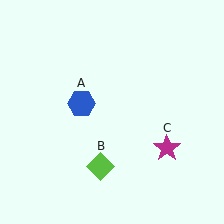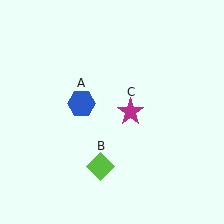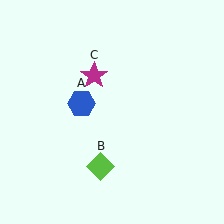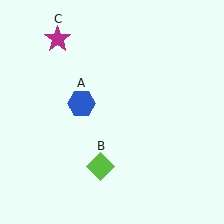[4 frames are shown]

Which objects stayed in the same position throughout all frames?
Blue hexagon (object A) and lime diamond (object B) remained stationary.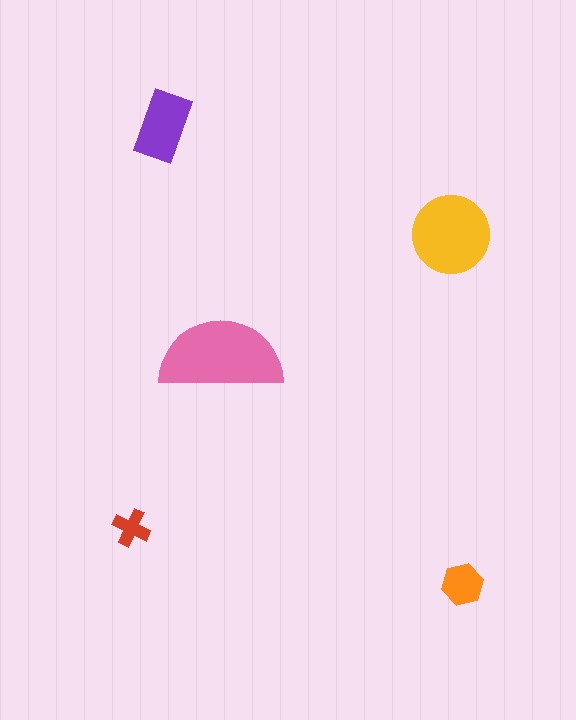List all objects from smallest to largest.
The red cross, the orange hexagon, the purple rectangle, the yellow circle, the pink semicircle.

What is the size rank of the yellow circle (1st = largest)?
2nd.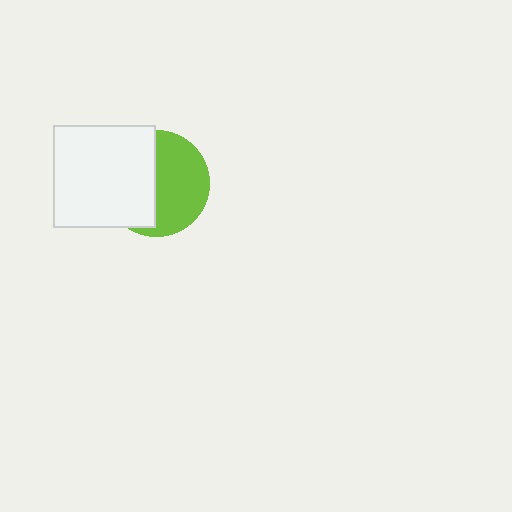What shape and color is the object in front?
The object in front is a white square.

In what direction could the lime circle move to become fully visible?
The lime circle could move right. That would shift it out from behind the white square entirely.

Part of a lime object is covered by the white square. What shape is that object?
It is a circle.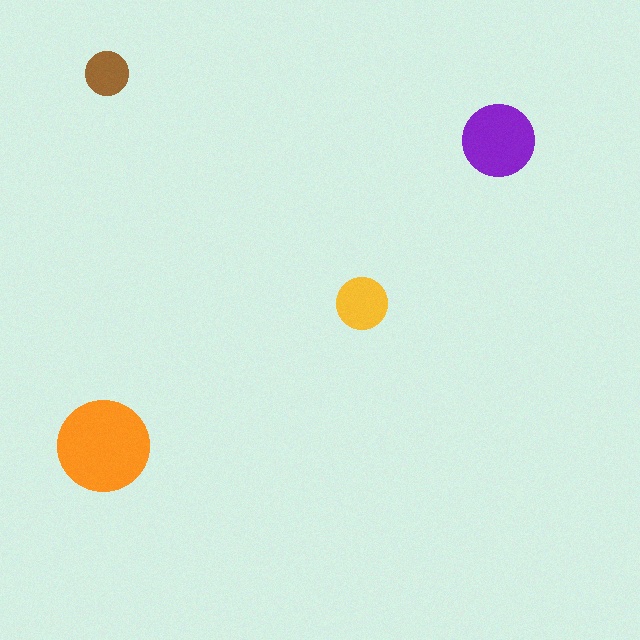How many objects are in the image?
There are 4 objects in the image.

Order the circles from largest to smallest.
the orange one, the purple one, the yellow one, the brown one.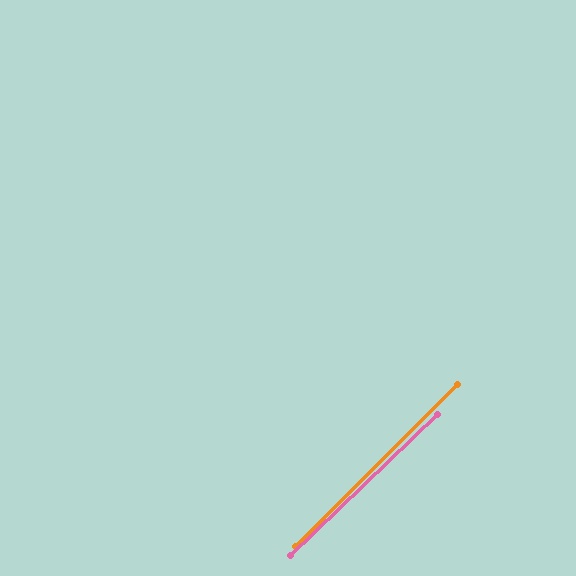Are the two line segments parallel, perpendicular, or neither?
Parallel — their directions differ by only 1.2°.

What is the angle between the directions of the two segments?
Approximately 1 degree.